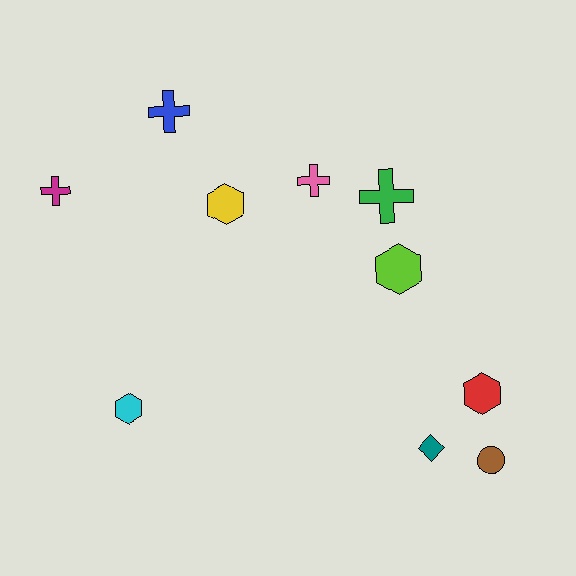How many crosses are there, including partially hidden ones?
There are 4 crosses.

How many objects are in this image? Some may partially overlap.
There are 10 objects.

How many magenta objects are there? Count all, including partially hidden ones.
There is 1 magenta object.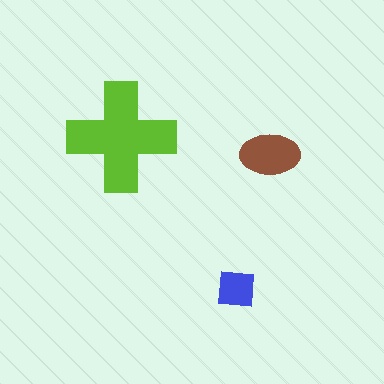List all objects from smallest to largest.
The blue square, the brown ellipse, the lime cross.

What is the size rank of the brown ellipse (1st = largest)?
2nd.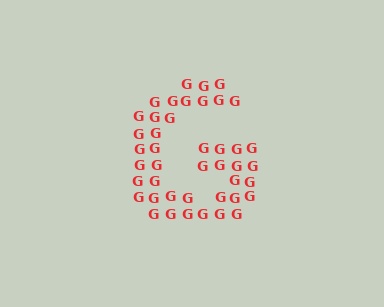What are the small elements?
The small elements are letter G's.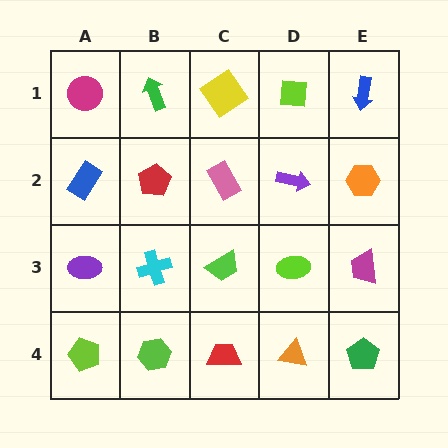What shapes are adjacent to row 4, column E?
A magenta trapezoid (row 3, column E), an orange triangle (row 4, column D).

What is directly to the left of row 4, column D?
A red trapezoid.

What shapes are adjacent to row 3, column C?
A pink rectangle (row 2, column C), a red trapezoid (row 4, column C), a cyan cross (row 3, column B), a lime ellipse (row 3, column D).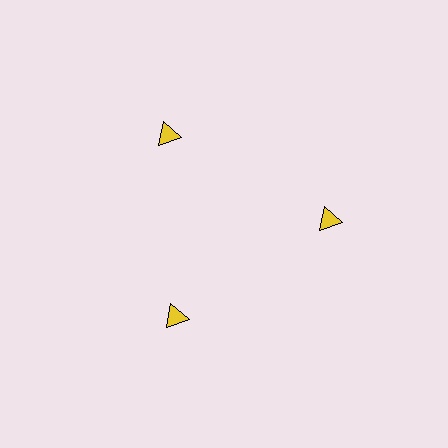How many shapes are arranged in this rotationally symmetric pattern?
There are 3 shapes, arranged in 3 groups of 1.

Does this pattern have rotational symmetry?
Yes, this pattern has 3-fold rotational symmetry. It looks the same after rotating 120 degrees around the center.